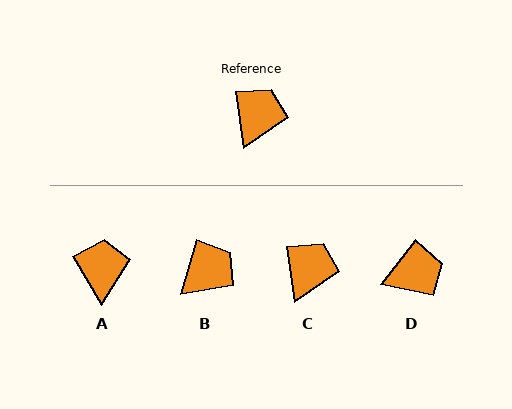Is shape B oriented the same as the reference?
No, it is off by about 25 degrees.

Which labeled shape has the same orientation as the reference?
C.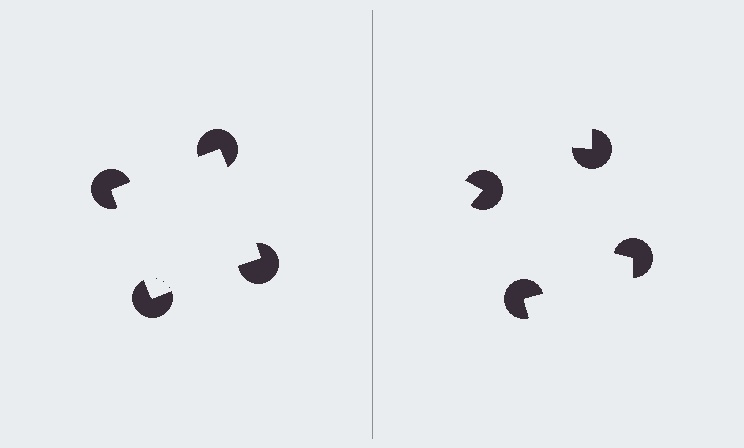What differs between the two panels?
The pac-man discs are positioned identically on both sides; only the wedge orientations differ. On the left they align to a square; on the right they are misaligned.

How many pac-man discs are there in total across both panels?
8 — 4 on each side.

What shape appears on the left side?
An illusory square.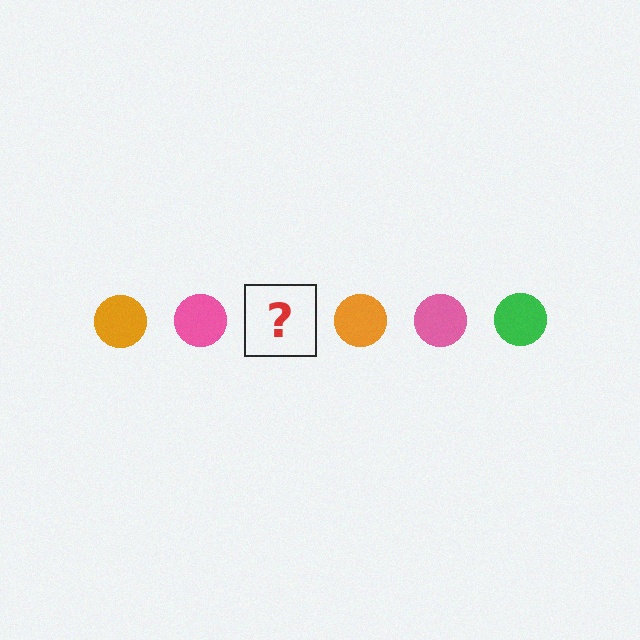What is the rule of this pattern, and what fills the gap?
The rule is that the pattern cycles through orange, pink, green circles. The gap should be filled with a green circle.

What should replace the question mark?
The question mark should be replaced with a green circle.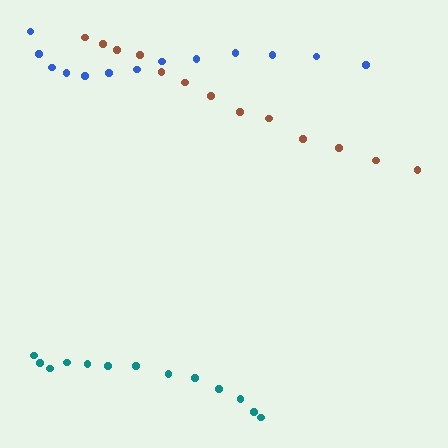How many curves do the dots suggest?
There are 3 distinct paths.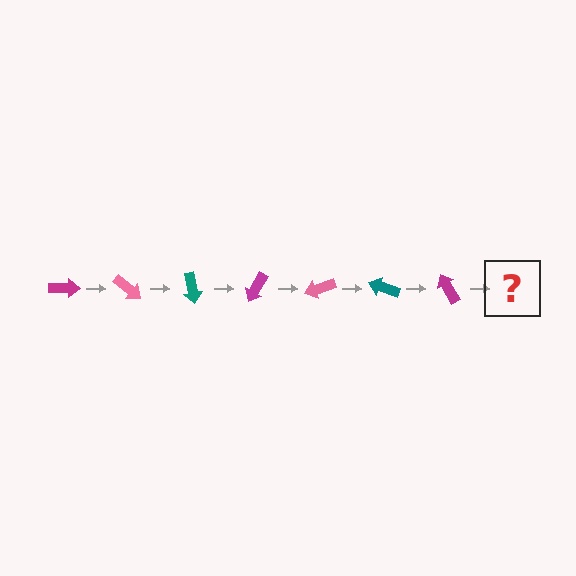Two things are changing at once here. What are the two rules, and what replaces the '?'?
The two rules are that it rotates 40 degrees each step and the color cycles through magenta, pink, and teal. The '?' should be a pink arrow, rotated 280 degrees from the start.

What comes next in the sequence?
The next element should be a pink arrow, rotated 280 degrees from the start.